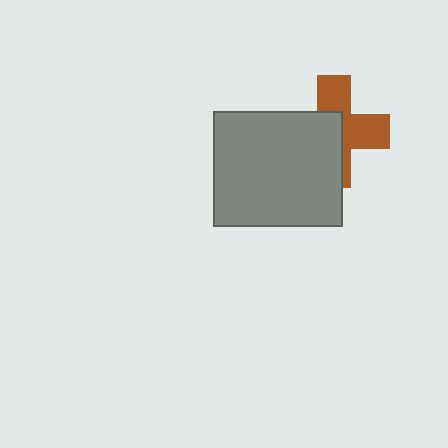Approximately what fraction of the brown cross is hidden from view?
Roughly 52% of the brown cross is hidden behind the gray rectangle.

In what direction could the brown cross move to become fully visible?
The brown cross could move toward the upper-right. That would shift it out from behind the gray rectangle entirely.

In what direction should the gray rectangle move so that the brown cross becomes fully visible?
The gray rectangle should move toward the lower-left. That is the shortest direction to clear the overlap and leave the brown cross fully visible.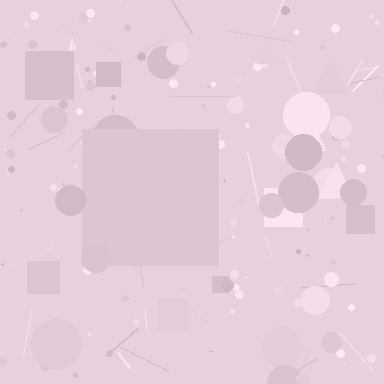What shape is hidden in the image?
A square is hidden in the image.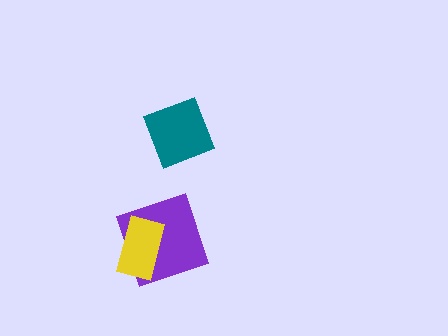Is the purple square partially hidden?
Yes, it is partially covered by another shape.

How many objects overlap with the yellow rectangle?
1 object overlaps with the yellow rectangle.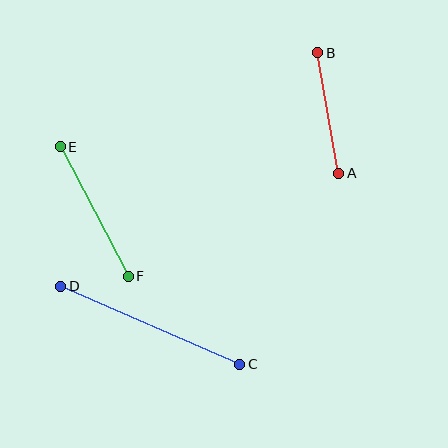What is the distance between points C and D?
The distance is approximately 195 pixels.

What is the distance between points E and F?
The distance is approximately 147 pixels.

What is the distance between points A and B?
The distance is approximately 123 pixels.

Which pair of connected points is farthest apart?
Points C and D are farthest apart.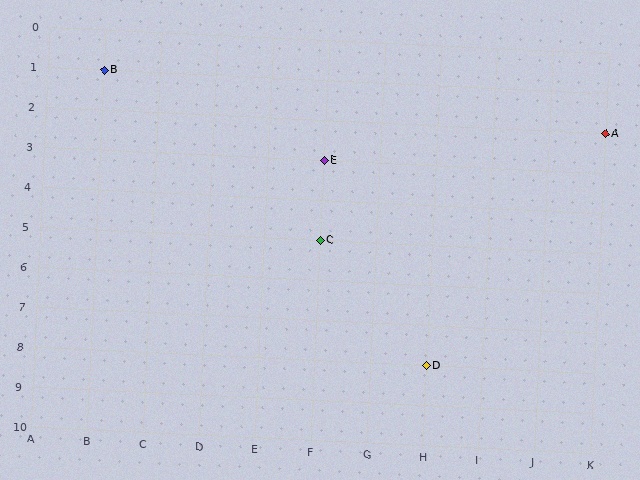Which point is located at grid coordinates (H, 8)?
Point D is at (H, 8).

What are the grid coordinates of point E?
Point E is at grid coordinates (F, 3).